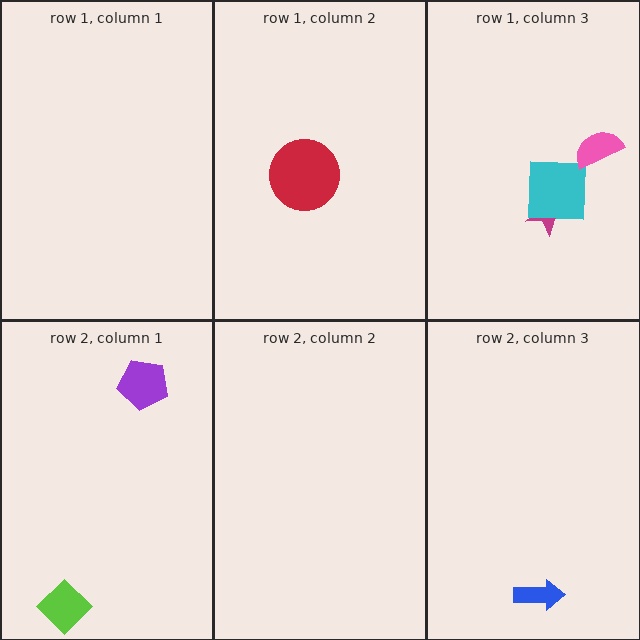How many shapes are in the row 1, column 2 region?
1.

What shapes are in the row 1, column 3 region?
The magenta star, the cyan square, the pink semicircle.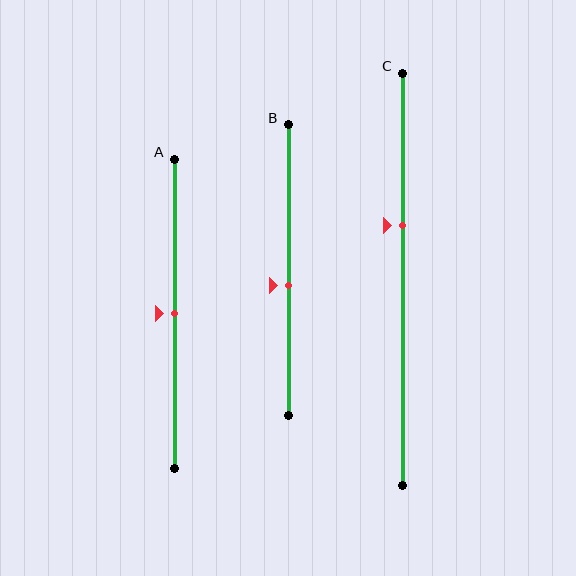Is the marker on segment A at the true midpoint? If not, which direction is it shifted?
Yes, the marker on segment A is at the true midpoint.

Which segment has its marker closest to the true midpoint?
Segment A has its marker closest to the true midpoint.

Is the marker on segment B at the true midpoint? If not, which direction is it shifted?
No, the marker on segment B is shifted downward by about 5% of the segment length.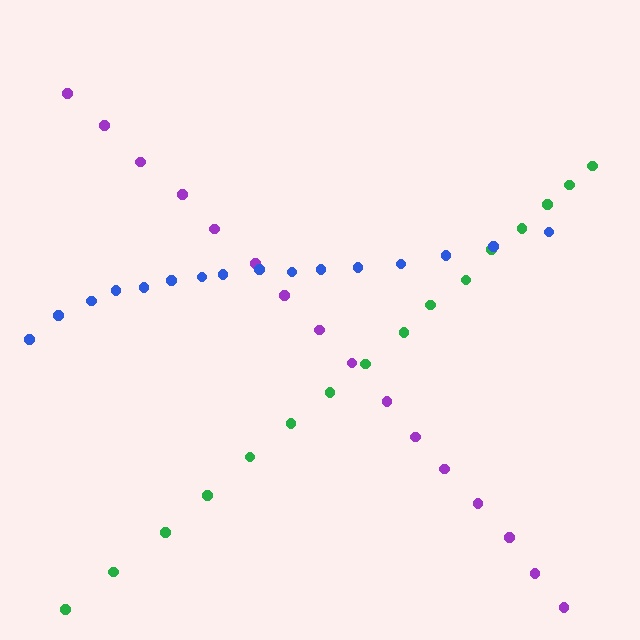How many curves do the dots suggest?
There are 3 distinct paths.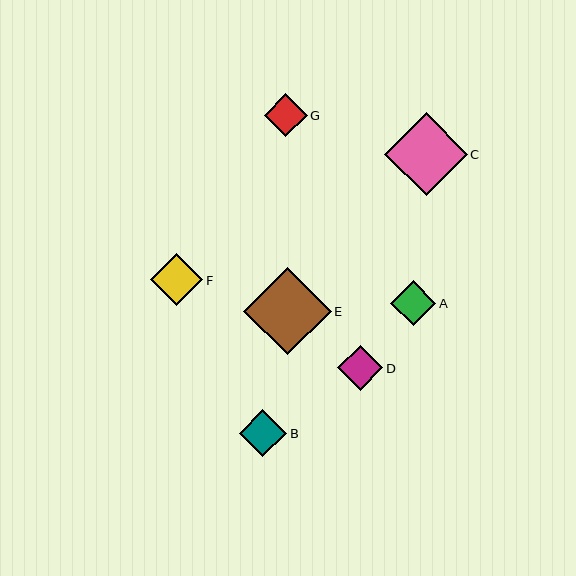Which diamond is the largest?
Diamond E is the largest with a size of approximately 88 pixels.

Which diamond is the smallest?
Diamond G is the smallest with a size of approximately 43 pixels.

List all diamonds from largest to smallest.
From largest to smallest: E, C, F, B, A, D, G.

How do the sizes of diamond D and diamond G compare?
Diamond D and diamond G are approximately the same size.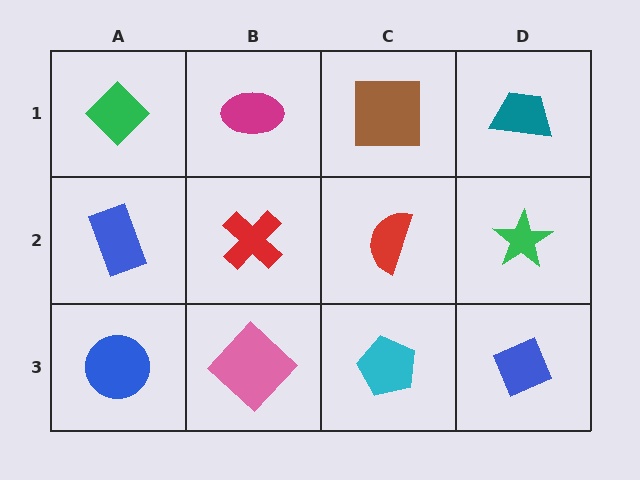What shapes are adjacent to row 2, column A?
A green diamond (row 1, column A), a blue circle (row 3, column A), a red cross (row 2, column B).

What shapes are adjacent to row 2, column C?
A brown square (row 1, column C), a cyan pentagon (row 3, column C), a red cross (row 2, column B), a green star (row 2, column D).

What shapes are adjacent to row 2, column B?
A magenta ellipse (row 1, column B), a pink diamond (row 3, column B), a blue rectangle (row 2, column A), a red semicircle (row 2, column C).